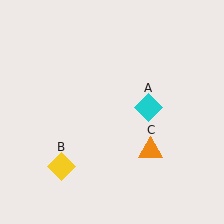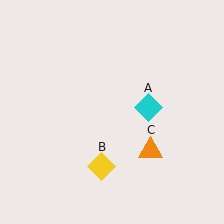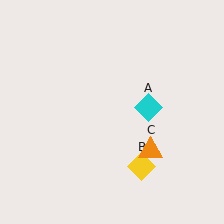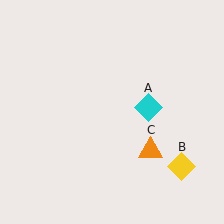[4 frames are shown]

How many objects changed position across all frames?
1 object changed position: yellow diamond (object B).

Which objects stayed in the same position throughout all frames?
Cyan diamond (object A) and orange triangle (object C) remained stationary.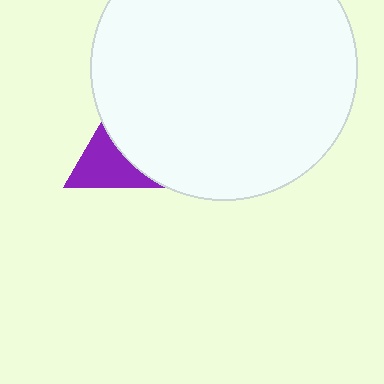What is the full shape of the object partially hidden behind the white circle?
The partially hidden object is a purple triangle.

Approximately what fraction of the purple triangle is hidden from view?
Roughly 66% of the purple triangle is hidden behind the white circle.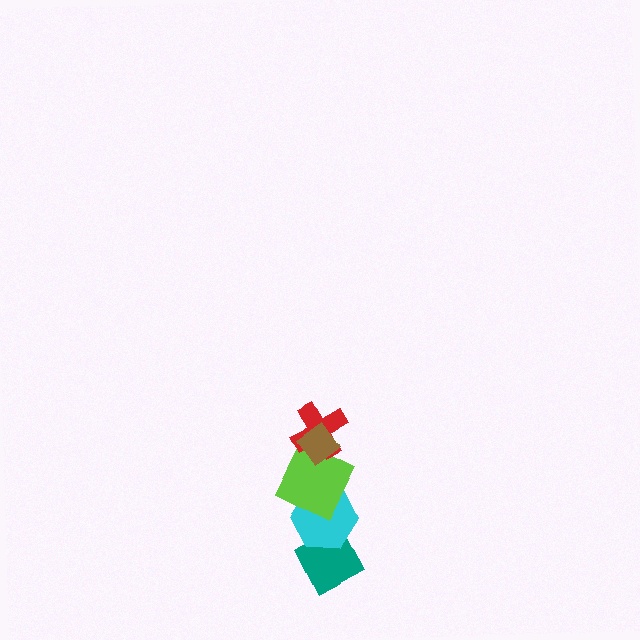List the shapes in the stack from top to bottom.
From top to bottom: the brown diamond, the red cross, the lime square, the cyan hexagon, the teal diamond.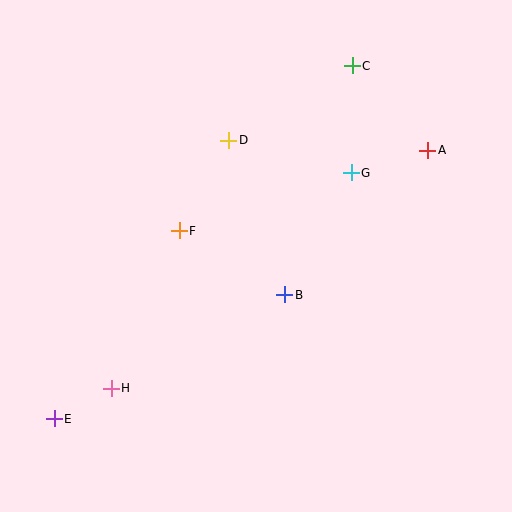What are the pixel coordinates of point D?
Point D is at (229, 140).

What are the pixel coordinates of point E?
Point E is at (54, 419).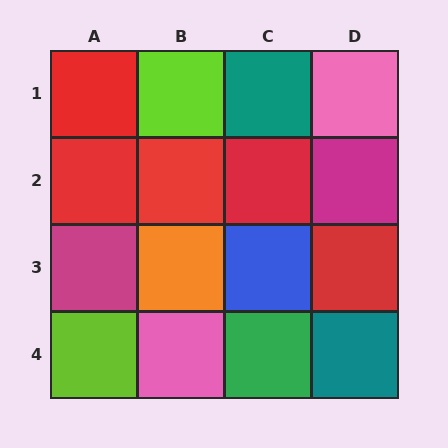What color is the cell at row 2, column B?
Red.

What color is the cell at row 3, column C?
Blue.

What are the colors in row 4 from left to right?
Lime, pink, green, teal.